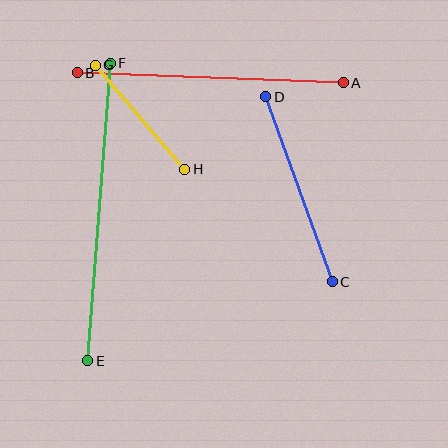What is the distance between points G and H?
The distance is approximately 137 pixels.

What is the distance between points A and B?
The distance is approximately 266 pixels.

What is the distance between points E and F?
The distance is approximately 298 pixels.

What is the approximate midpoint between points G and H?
The midpoint is at approximately (140, 117) pixels.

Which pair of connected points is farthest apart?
Points E and F are farthest apart.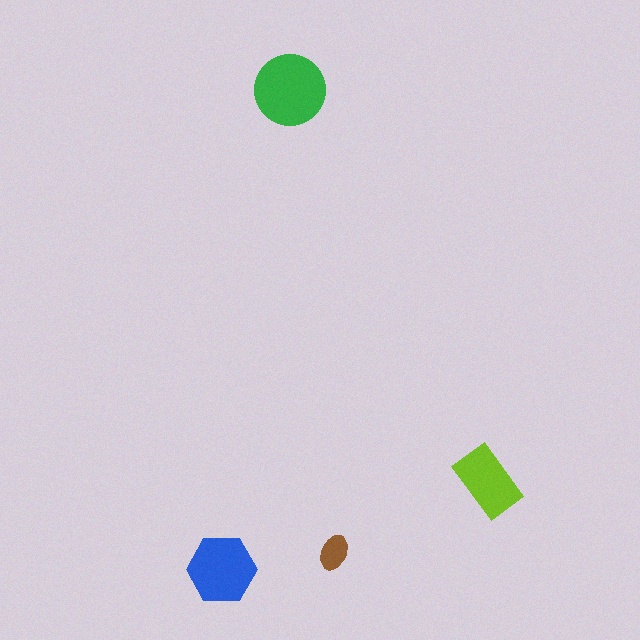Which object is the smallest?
The brown ellipse.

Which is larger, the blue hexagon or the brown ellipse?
The blue hexagon.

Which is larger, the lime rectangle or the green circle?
The green circle.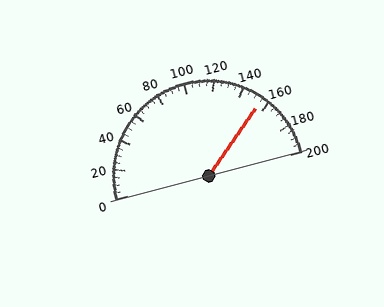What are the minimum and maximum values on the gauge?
The gauge ranges from 0 to 200.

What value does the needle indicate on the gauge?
The needle indicates approximately 155.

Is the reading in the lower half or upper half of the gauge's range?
The reading is in the upper half of the range (0 to 200).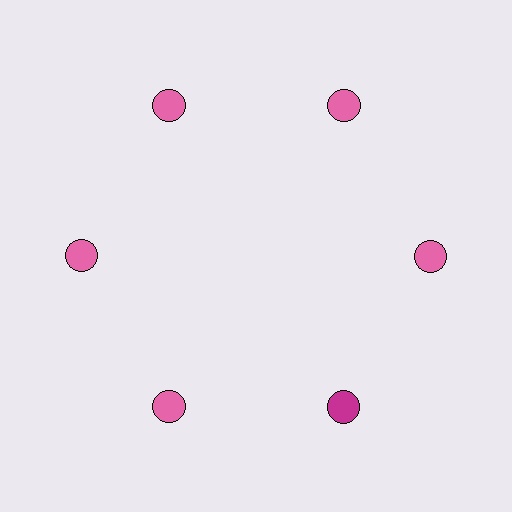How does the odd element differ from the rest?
It has a different color: magenta instead of pink.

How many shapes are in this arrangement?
There are 6 shapes arranged in a ring pattern.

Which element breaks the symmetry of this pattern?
The magenta circle at roughly the 5 o'clock position breaks the symmetry. All other shapes are pink circles.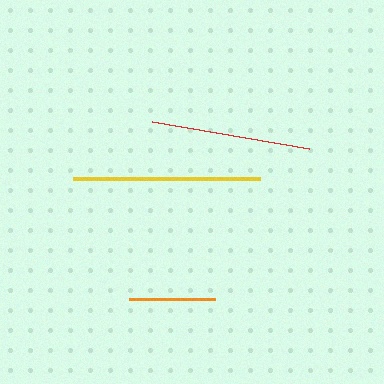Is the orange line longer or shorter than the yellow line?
The yellow line is longer than the orange line.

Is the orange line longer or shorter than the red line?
The red line is longer than the orange line.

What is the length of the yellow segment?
The yellow segment is approximately 186 pixels long.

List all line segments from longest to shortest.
From longest to shortest: yellow, red, orange.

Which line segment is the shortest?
The orange line is the shortest at approximately 85 pixels.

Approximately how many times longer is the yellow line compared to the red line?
The yellow line is approximately 1.2 times the length of the red line.